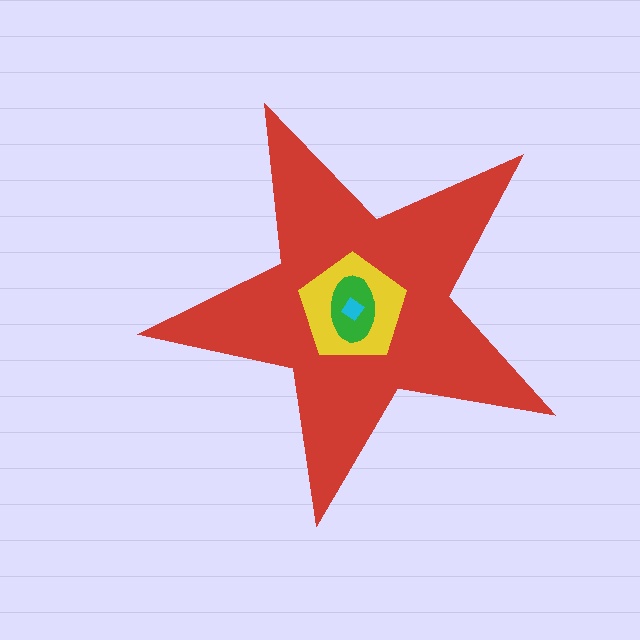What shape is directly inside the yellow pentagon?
The green ellipse.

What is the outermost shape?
The red star.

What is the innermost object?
The cyan diamond.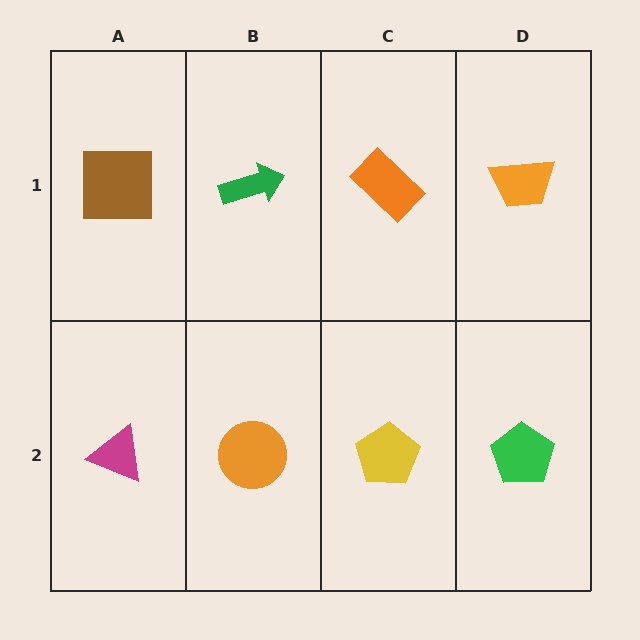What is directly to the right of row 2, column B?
A yellow pentagon.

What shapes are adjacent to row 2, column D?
An orange trapezoid (row 1, column D), a yellow pentagon (row 2, column C).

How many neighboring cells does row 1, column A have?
2.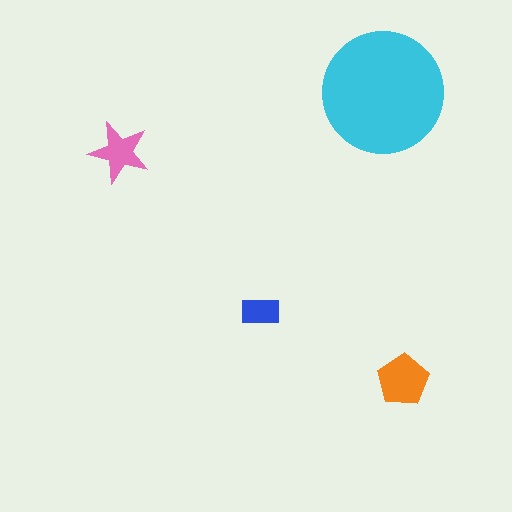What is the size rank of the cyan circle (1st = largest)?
1st.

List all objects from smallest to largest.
The blue rectangle, the pink star, the orange pentagon, the cyan circle.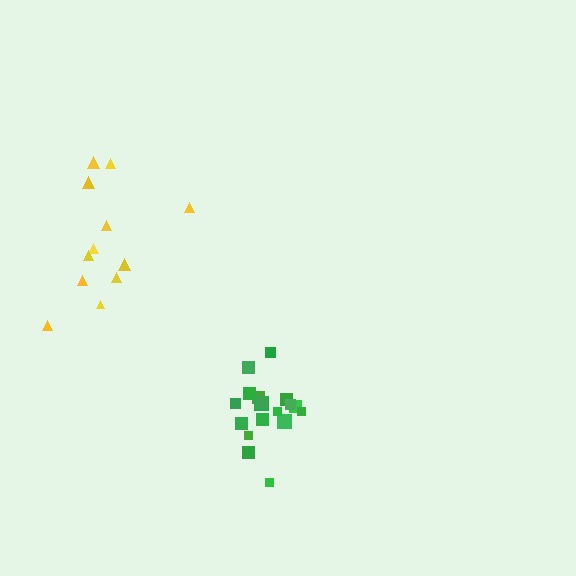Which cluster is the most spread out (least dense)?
Yellow.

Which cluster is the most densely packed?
Green.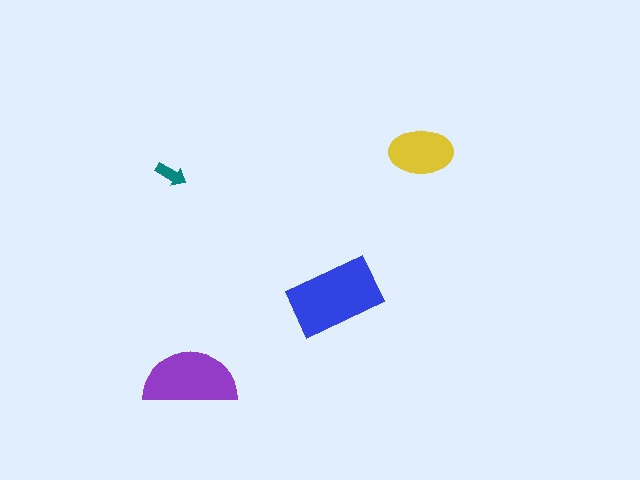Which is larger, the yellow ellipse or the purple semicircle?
The purple semicircle.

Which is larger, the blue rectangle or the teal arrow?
The blue rectangle.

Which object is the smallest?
The teal arrow.